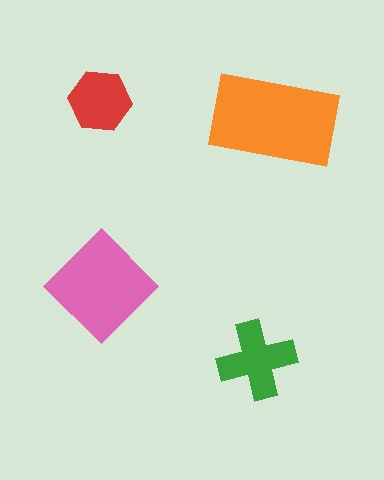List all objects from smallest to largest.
The red hexagon, the green cross, the pink diamond, the orange rectangle.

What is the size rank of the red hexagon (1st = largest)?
4th.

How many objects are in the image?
There are 4 objects in the image.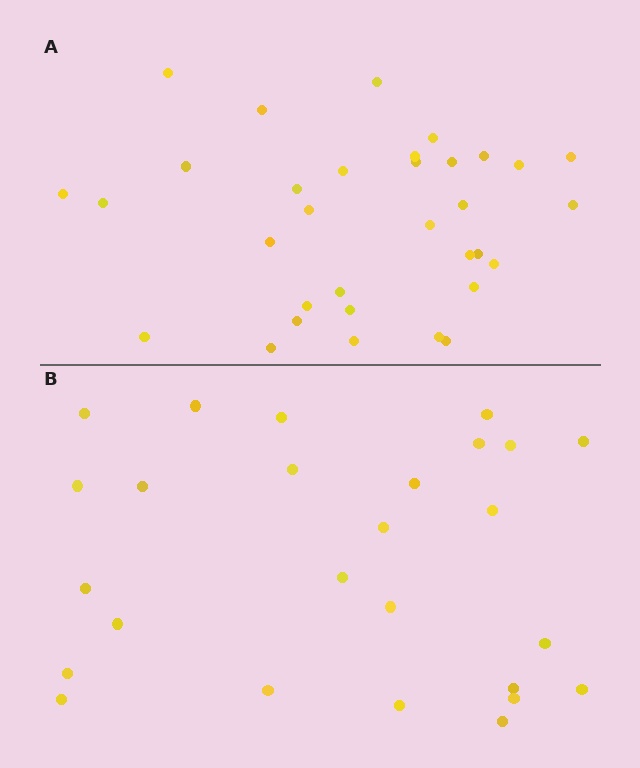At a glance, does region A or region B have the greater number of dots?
Region A (the top region) has more dots.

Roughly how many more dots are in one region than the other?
Region A has roughly 8 or so more dots than region B.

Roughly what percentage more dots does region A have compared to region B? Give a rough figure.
About 25% more.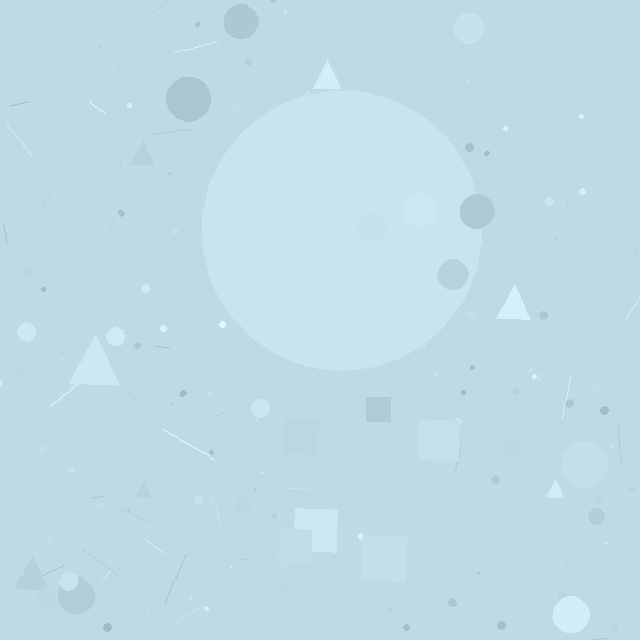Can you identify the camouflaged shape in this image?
The camouflaged shape is a circle.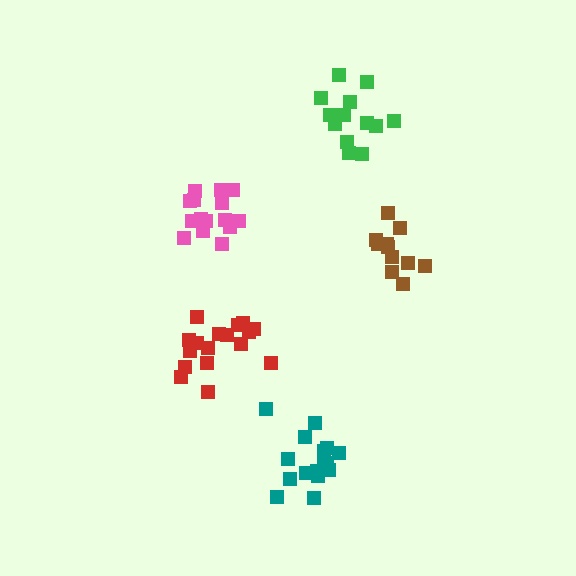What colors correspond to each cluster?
The clusters are colored: red, green, pink, brown, teal.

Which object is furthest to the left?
The pink cluster is leftmost.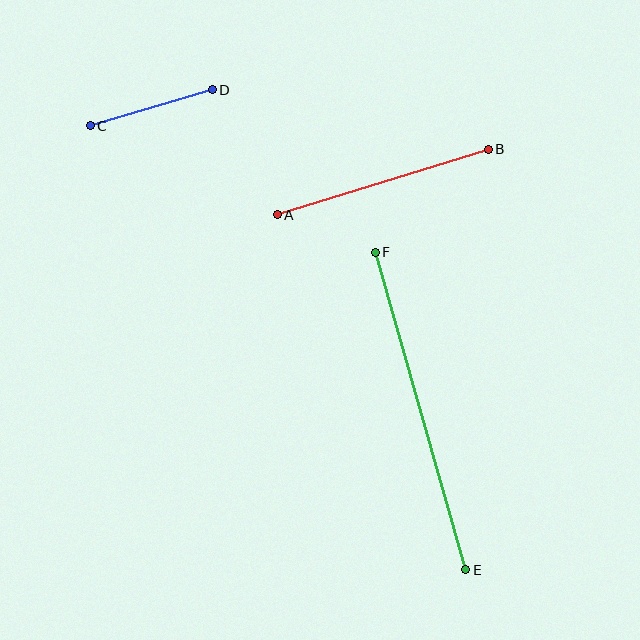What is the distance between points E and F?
The distance is approximately 330 pixels.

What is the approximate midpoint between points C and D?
The midpoint is at approximately (151, 108) pixels.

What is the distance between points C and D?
The distance is approximately 127 pixels.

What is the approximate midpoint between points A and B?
The midpoint is at approximately (383, 182) pixels.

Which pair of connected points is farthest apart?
Points E and F are farthest apart.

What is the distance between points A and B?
The distance is approximately 221 pixels.